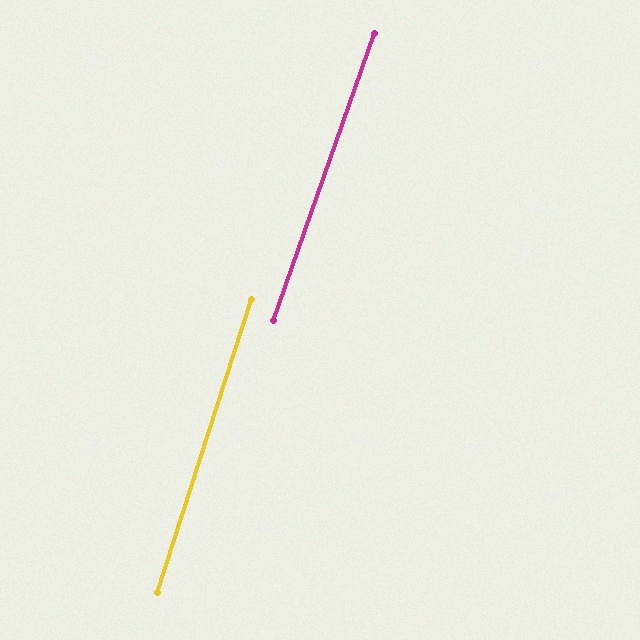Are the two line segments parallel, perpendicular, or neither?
Parallel — their directions differ by only 1.7°.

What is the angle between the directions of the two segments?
Approximately 2 degrees.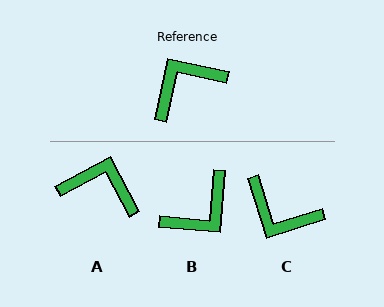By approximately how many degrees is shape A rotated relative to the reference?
Approximately 50 degrees clockwise.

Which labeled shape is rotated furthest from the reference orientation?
B, about 173 degrees away.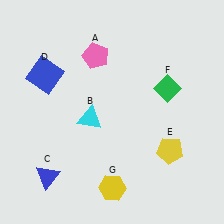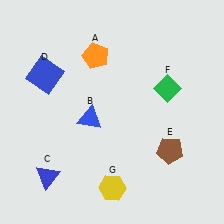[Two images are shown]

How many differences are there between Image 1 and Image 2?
There are 3 differences between the two images.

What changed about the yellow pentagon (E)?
In Image 1, E is yellow. In Image 2, it changed to brown.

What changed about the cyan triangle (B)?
In Image 1, B is cyan. In Image 2, it changed to blue.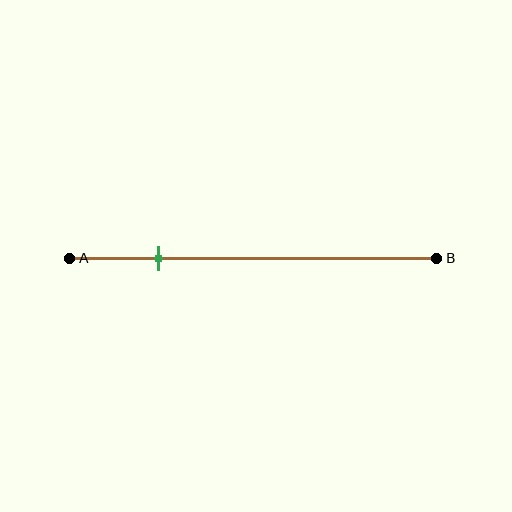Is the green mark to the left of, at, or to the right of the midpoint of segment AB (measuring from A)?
The green mark is to the left of the midpoint of segment AB.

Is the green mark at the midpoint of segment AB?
No, the mark is at about 25% from A, not at the 50% midpoint.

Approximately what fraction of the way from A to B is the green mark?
The green mark is approximately 25% of the way from A to B.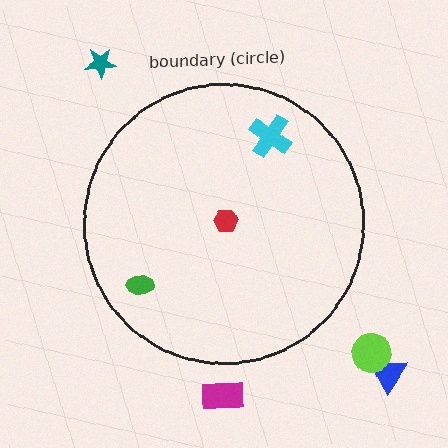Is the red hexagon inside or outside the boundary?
Inside.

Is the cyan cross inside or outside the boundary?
Inside.